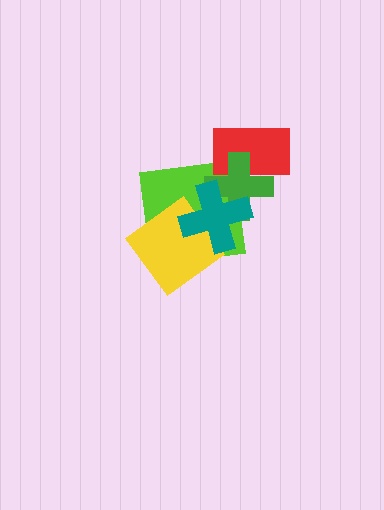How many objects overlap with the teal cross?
3 objects overlap with the teal cross.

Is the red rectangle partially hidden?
Yes, it is partially covered by another shape.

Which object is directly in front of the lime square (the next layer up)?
The yellow diamond is directly in front of the lime square.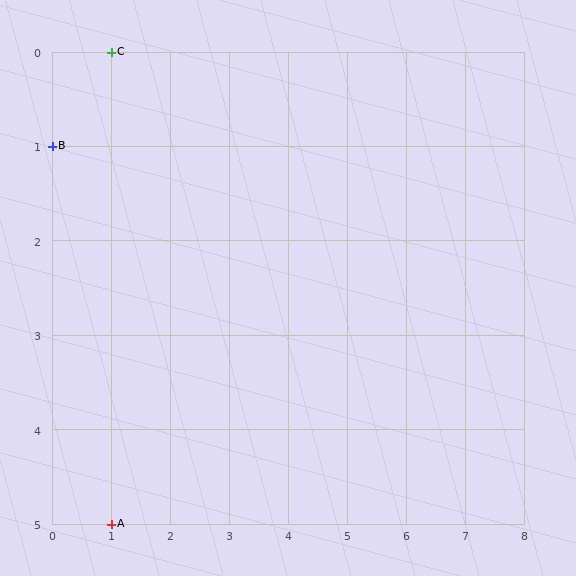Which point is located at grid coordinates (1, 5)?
Point A is at (1, 5).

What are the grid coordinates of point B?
Point B is at grid coordinates (0, 1).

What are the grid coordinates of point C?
Point C is at grid coordinates (1, 0).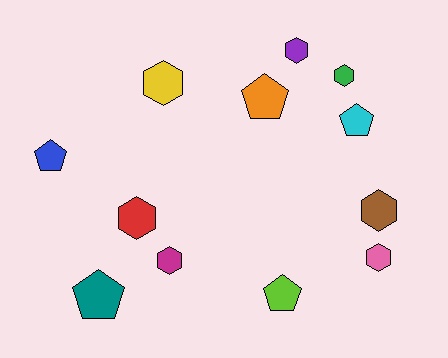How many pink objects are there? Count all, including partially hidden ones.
There is 1 pink object.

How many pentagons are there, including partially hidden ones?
There are 5 pentagons.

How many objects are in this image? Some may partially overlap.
There are 12 objects.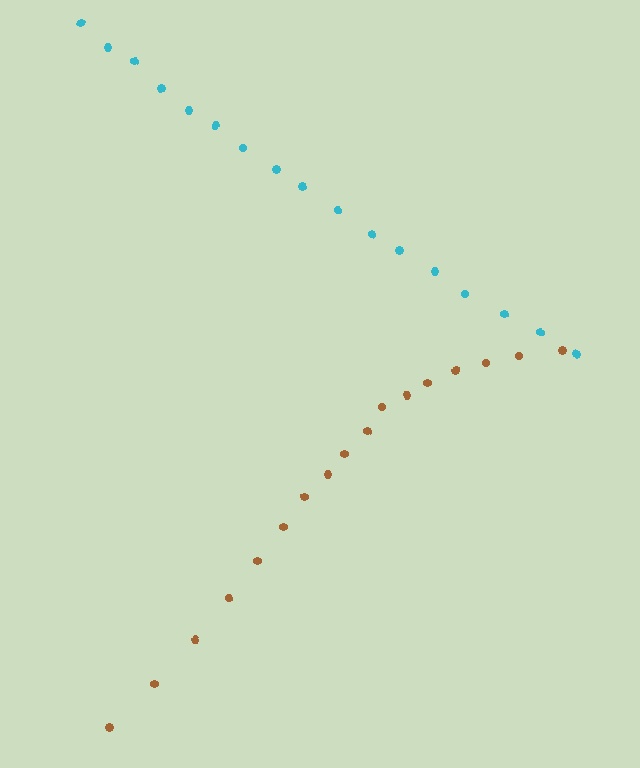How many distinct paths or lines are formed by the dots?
There are 2 distinct paths.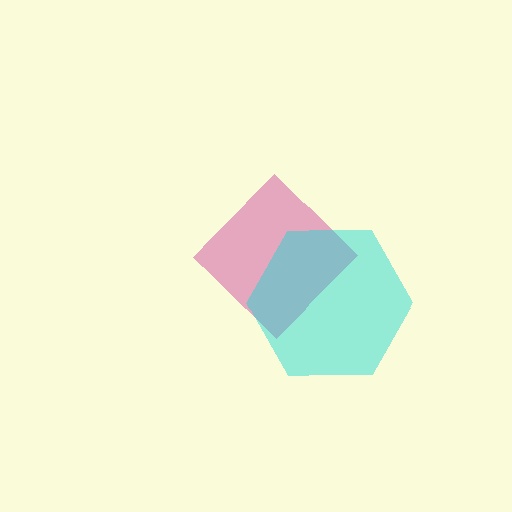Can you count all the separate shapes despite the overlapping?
Yes, there are 2 separate shapes.